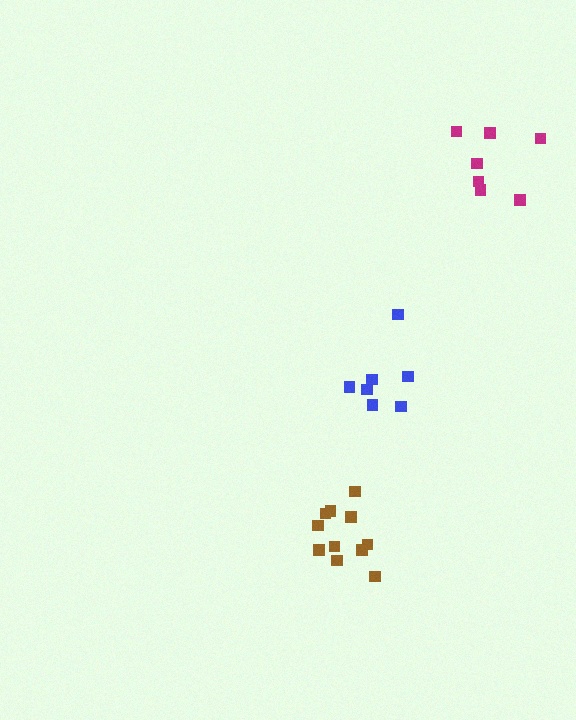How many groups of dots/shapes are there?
There are 3 groups.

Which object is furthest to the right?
The magenta cluster is rightmost.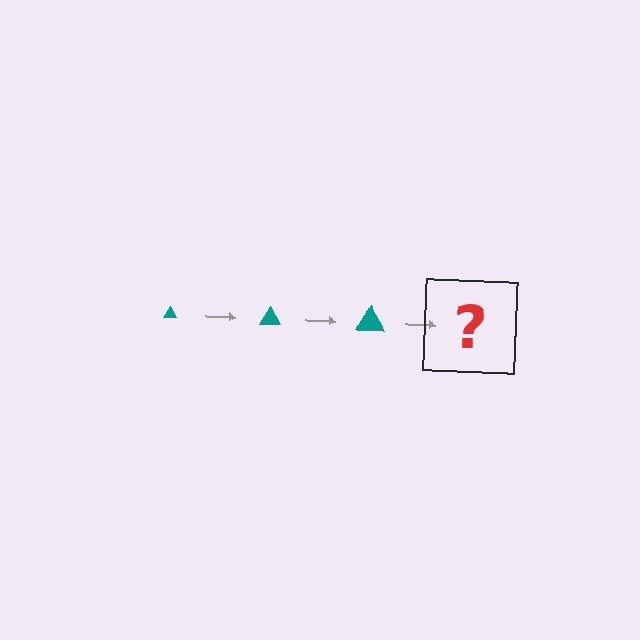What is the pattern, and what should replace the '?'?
The pattern is that the triangle gets progressively larger each step. The '?' should be a teal triangle, larger than the previous one.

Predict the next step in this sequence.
The next step is a teal triangle, larger than the previous one.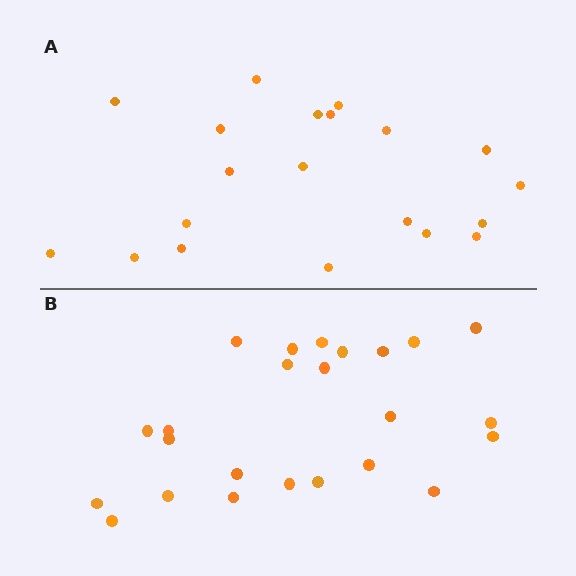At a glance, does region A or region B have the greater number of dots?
Region B (the bottom region) has more dots.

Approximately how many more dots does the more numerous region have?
Region B has about 4 more dots than region A.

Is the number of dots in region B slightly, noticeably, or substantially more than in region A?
Region B has only slightly more — the two regions are fairly close. The ratio is roughly 1.2 to 1.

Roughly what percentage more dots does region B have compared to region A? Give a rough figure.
About 20% more.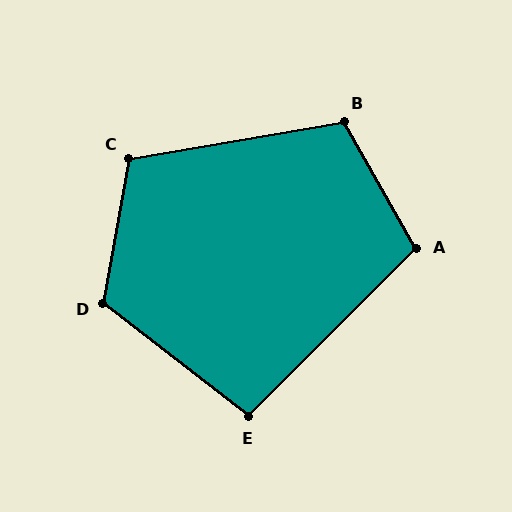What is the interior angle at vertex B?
Approximately 110 degrees (obtuse).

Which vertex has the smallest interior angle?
E, at approximately 97 degrees.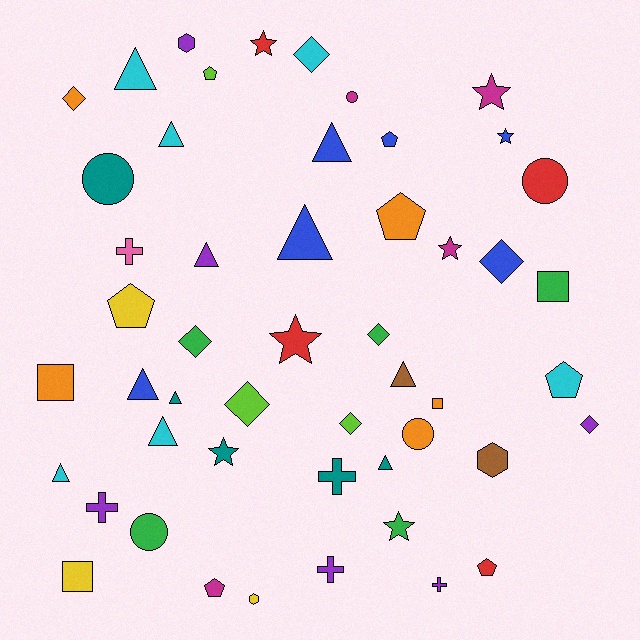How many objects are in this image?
There are 50 objects.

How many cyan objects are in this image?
There are 6 cyan objects.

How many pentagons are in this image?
There are 7 pentagons.